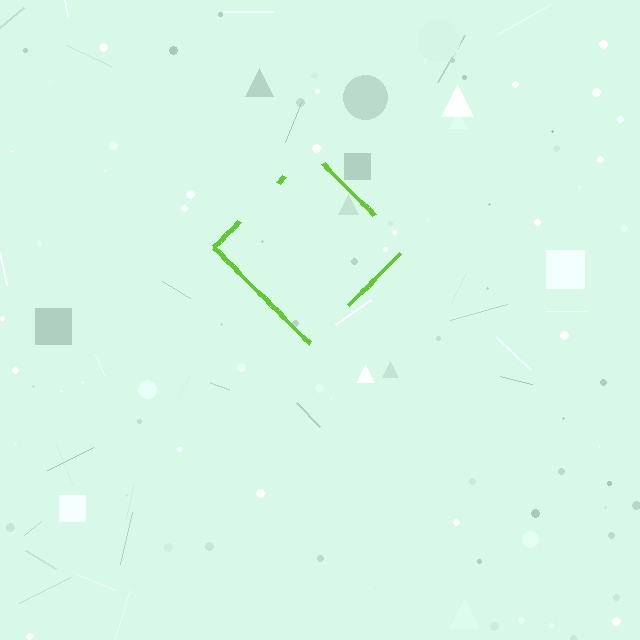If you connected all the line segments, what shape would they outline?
They would outline a diamond.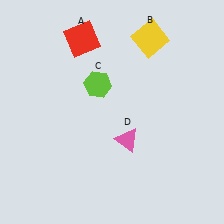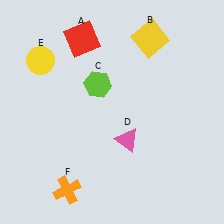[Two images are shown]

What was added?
A yellow circle (E), an orange cross (F) were added in Image 2.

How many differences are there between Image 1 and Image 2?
There are 2 differences between the two images.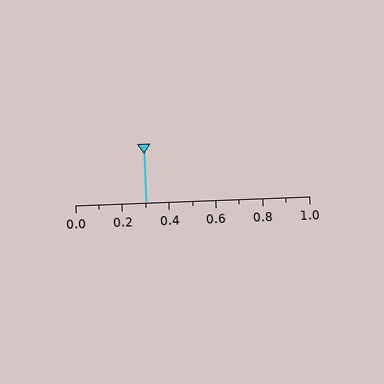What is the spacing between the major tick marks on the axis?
The major ticks are spaced 0.2 apart.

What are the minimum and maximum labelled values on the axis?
The axis runs from 0.0 to 1.0.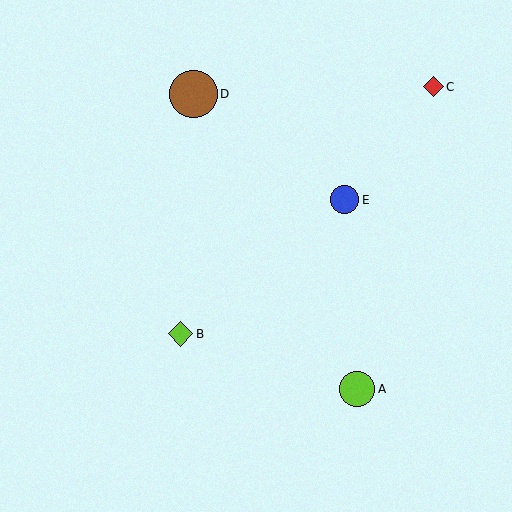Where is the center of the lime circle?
The center of the lime circle is at (357, 389).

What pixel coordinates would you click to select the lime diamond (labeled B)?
Click at (180, 334) to select the lime diamond B.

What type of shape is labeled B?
Shape B is a lime diamond.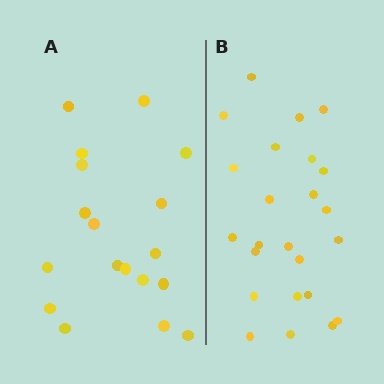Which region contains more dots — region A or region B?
Region B (the right region) has more dots.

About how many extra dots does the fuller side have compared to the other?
Region B has about 6 more dots than region A.